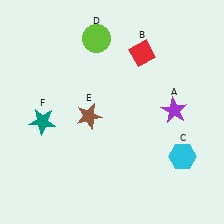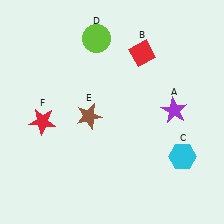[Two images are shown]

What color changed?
The star (F) changed from teal in Image 1 to red in Image 2.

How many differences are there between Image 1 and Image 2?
There is 1 difference between the two images.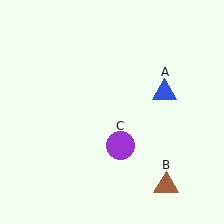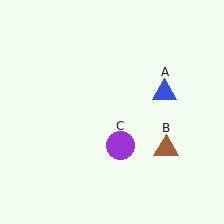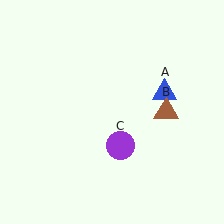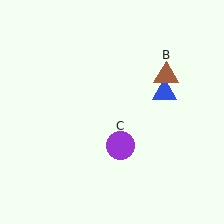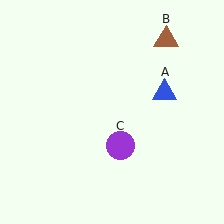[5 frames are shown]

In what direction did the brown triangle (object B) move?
The brown triangle (object B) moved up.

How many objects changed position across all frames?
1 object changed position: brown triangle (object B).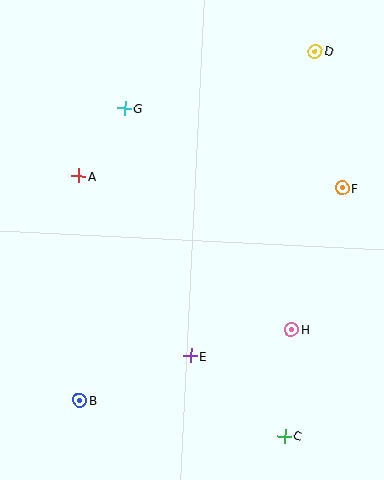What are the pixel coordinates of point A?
Point A is at (79, 176).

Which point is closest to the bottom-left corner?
Point B is closest to the bottom-left corner.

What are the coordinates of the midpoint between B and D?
The midpoint between B and D is at (197, 226).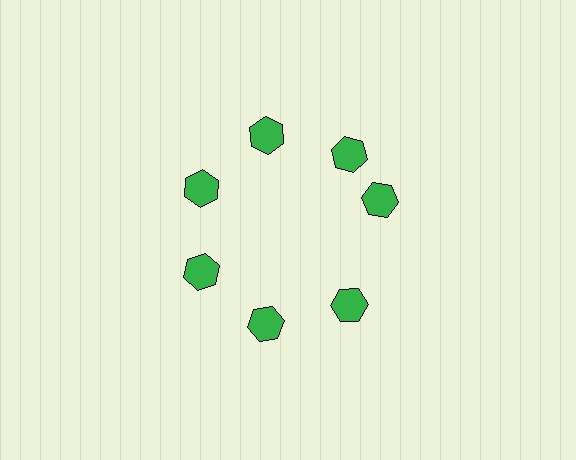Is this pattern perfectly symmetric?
No. The 7 green hexagons are arranged in a ring, but one element near the 3 o'clock position is rotated out of alignment along the ring, breaking the 7-fold rotational symmetry.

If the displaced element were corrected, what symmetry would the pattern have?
It would have 7-fold rotational symmetry — the pattern would map onto itself every 51 degrees.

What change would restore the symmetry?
The symmetry would be restored by rotating it back into even spacing with its neighbors so that all 7 hexagons sit at equal angles and equal distance from the center.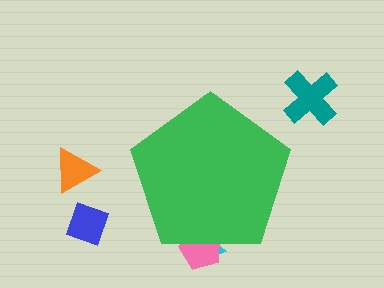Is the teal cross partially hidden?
No, the teal cross is fully visible.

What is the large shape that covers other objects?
A green pentagon.